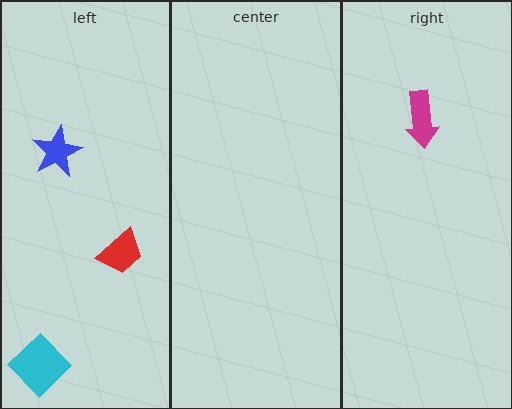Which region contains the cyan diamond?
The left region.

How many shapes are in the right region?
1.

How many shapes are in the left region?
3.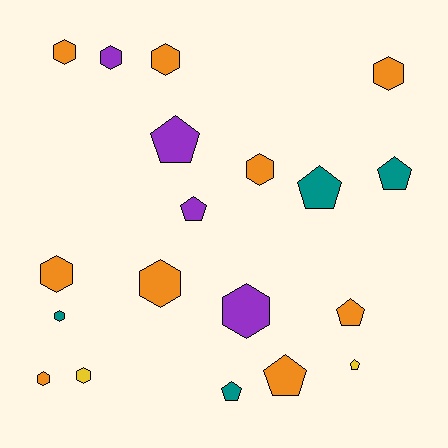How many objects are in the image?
There are 19 objects.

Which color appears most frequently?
Orange, with 9 objects.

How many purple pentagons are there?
There are 2 purple pentagons.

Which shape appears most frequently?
Hexagon, with 11 objects.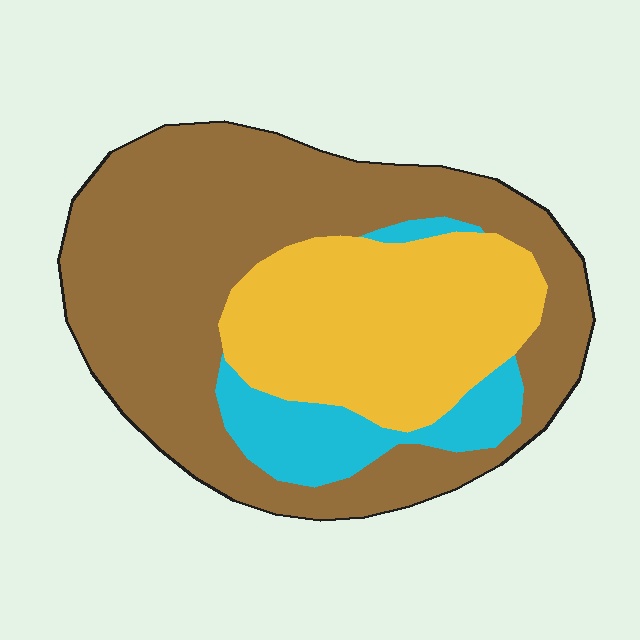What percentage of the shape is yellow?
Yellow covers roughly 30% of the shape.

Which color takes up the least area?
Cyan, at roughly 10%.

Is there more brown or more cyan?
Brown.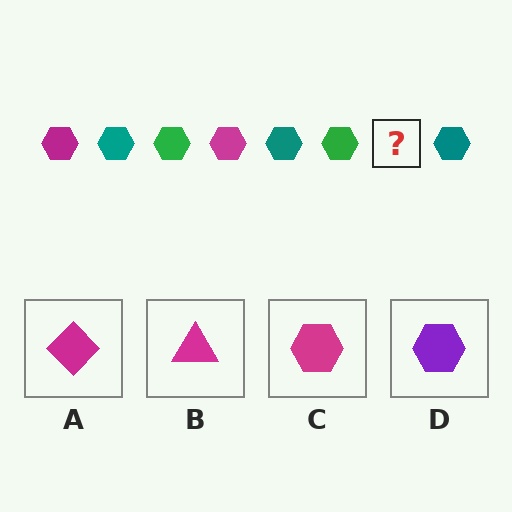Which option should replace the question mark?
Option C.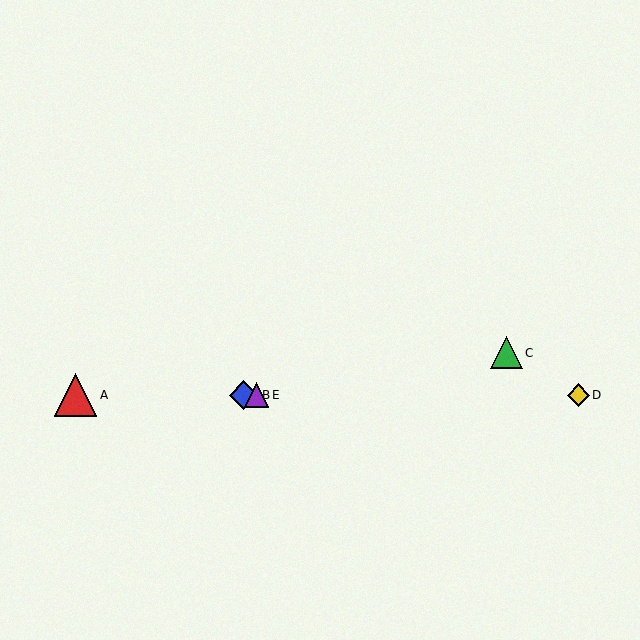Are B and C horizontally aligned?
No, B is at y≈395 and C is at y≈353.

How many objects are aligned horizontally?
4 objects (A, B, D, E) are aligned horizontally.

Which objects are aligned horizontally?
Objects A, B, D, E are aligned horizontally.